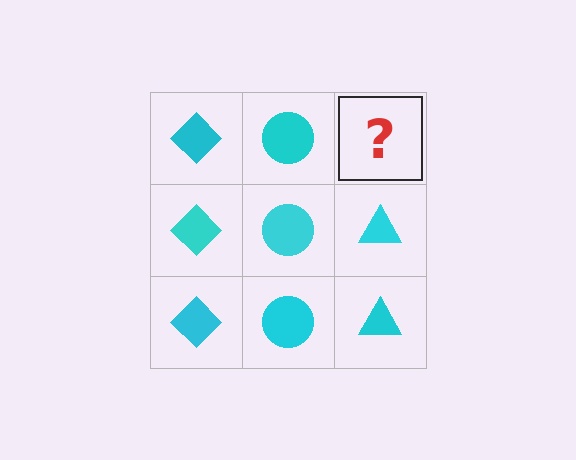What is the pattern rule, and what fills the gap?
The rule is that each column has a consistent shape. The gap should be filled with a cyan triangle.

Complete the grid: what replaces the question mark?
The question mark should be replaced with a cyan triangle.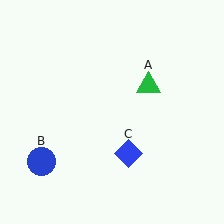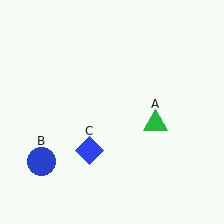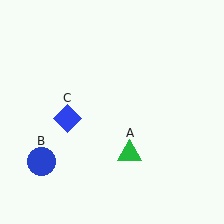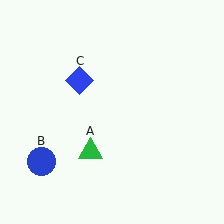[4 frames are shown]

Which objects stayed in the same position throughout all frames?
Blue circle (object B) remained stationary.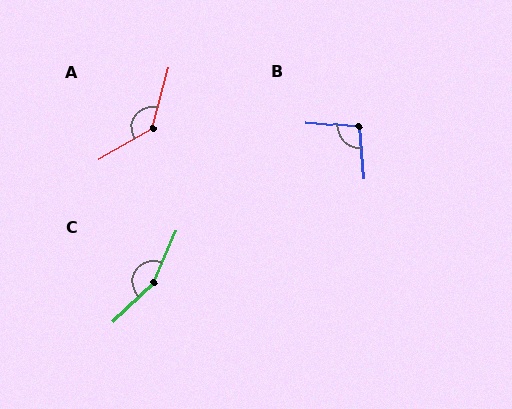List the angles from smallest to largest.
B (100°), A (135°), C (156°).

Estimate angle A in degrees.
Approximately 135 degrees.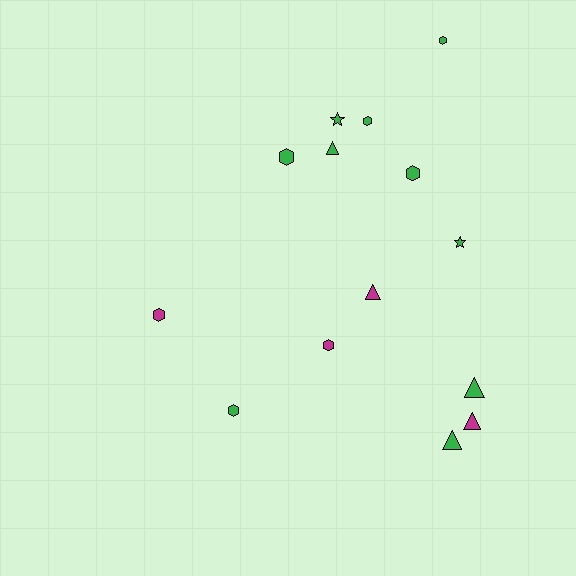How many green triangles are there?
There are 3 green triangles.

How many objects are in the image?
There are 14 objects.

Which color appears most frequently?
Green, with 10 objects.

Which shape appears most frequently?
Hexagon, with 7 objects.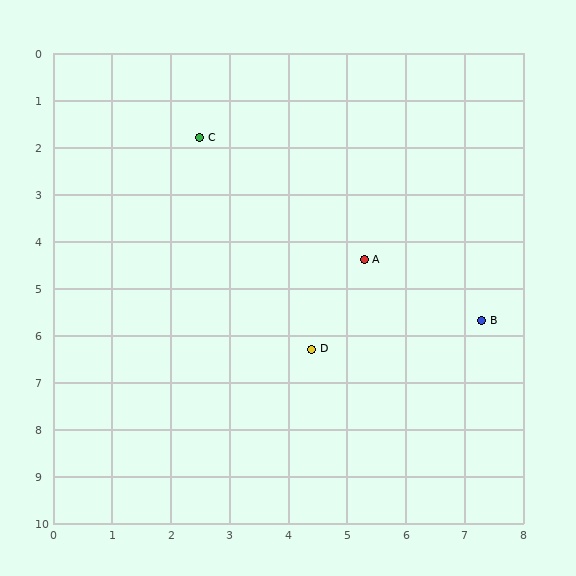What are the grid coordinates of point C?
Point C is at approximately (2.5, 1.8).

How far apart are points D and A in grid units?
Points D and A are about 2.1 grid units apart.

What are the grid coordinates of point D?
Point D is at approximately (4.4, 6.3).